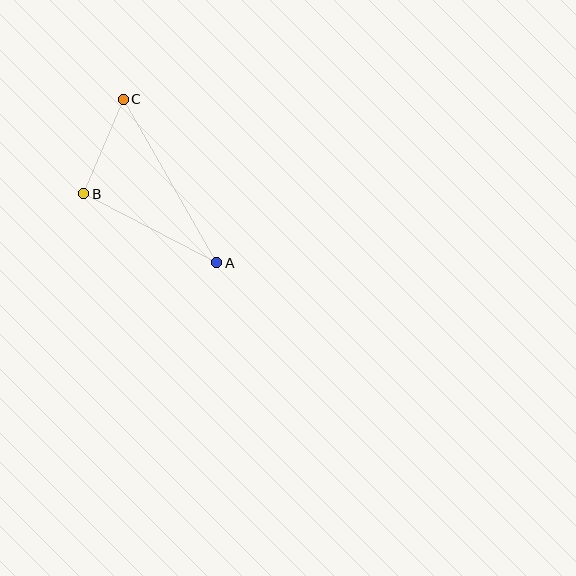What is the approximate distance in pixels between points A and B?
The distance between A and B is approximately 150 pixels.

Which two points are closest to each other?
Points B and C are closest to each other.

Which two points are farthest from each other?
Points A and C are farthest from each other.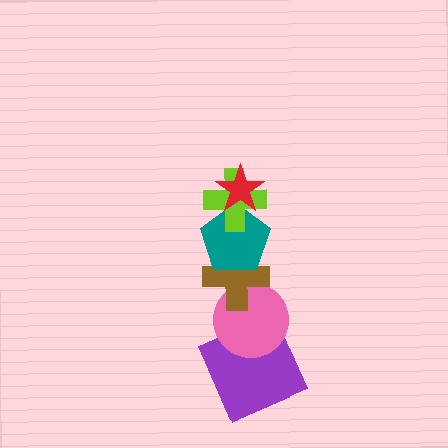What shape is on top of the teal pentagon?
The lime cross is on top of the teal pentagon.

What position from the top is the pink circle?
The pink circle is 5th from the top.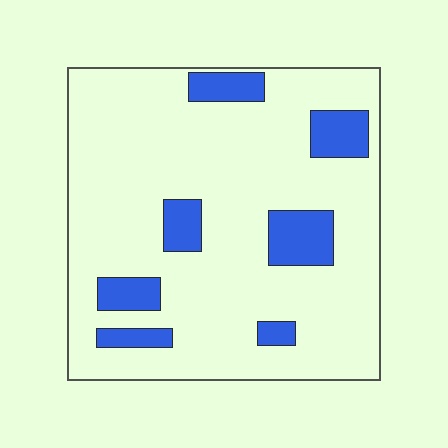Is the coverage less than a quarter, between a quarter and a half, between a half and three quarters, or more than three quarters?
Less than a quarter.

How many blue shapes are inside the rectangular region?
7.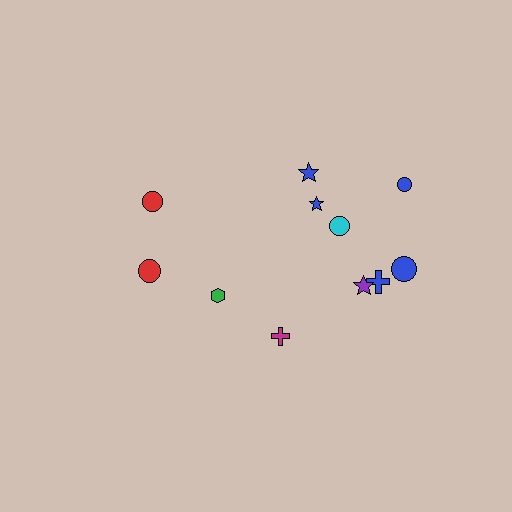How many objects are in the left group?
There are 3 objects.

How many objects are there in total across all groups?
There are 11 objects.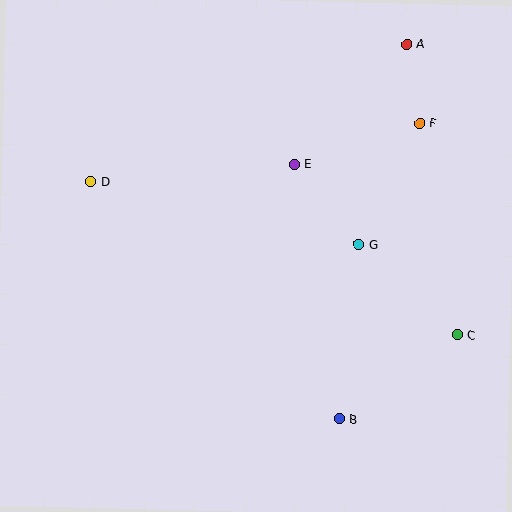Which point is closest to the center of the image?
Point E at (294, 164) is closest to the center.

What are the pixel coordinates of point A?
Point A is at (407, 44).